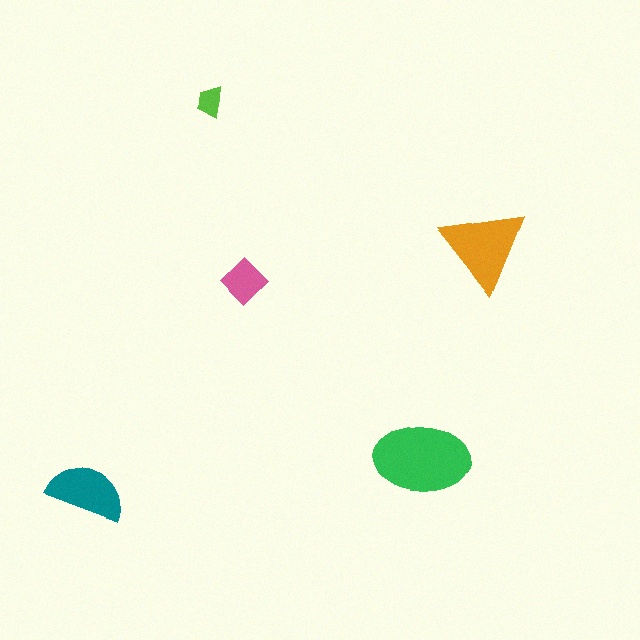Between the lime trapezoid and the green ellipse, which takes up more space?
The green ellipse.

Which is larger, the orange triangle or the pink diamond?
The orange triangle.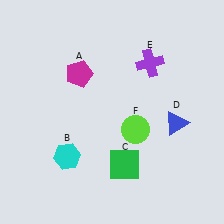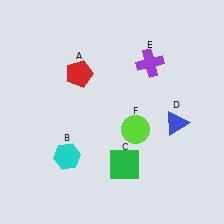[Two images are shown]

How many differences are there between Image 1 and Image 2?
There is 1 difference between the two images.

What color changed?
The pentagon (A) changed from magenta in Image 1 to red in Image 2.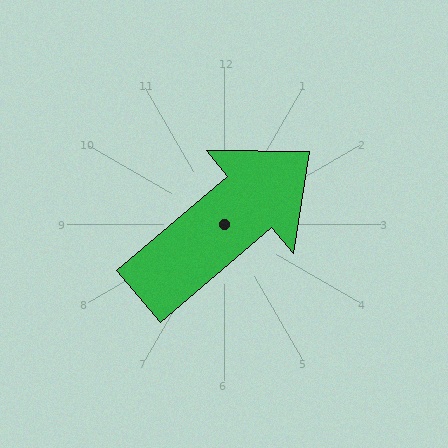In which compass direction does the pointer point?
Northeast.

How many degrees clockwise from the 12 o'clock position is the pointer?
Approximately 50 degrees.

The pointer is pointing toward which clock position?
Roughly 2 o'clock.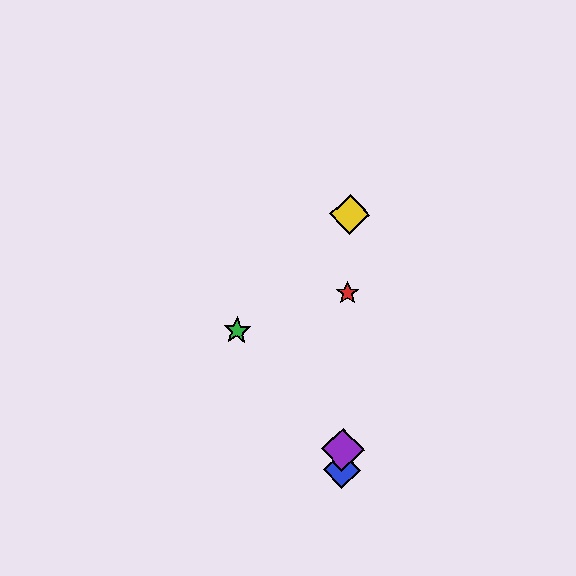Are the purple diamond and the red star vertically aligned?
Yes, both are at x≈343.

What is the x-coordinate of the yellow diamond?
The yellow diamond is at x≈350.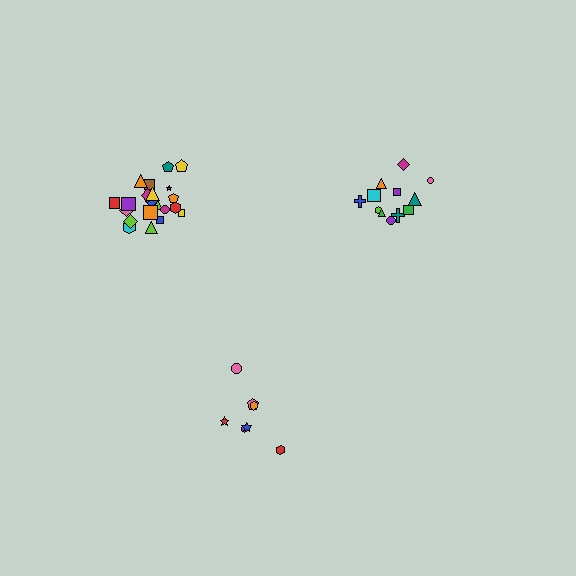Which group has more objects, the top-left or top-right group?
The top-left group.